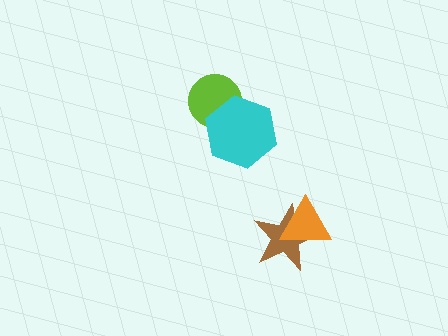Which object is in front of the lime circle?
The cyan hexagon is in front of the lime circle.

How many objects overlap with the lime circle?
1 object overlaps with the lime circle.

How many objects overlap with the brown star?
1 object overlaps with the brown star.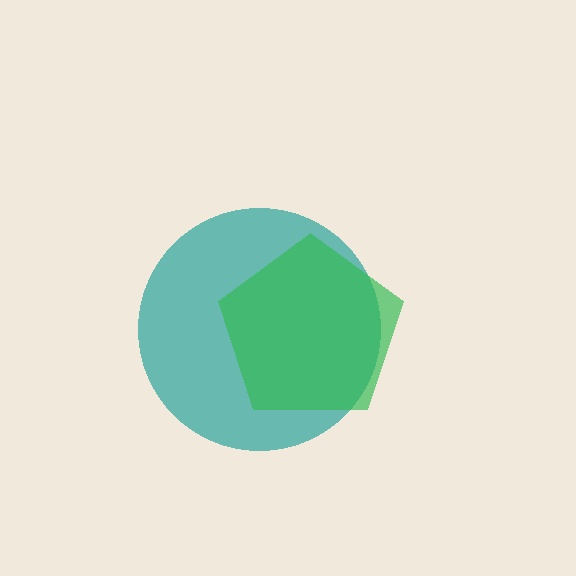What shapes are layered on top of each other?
The layered shapes are: a teal circle, a green pentagon.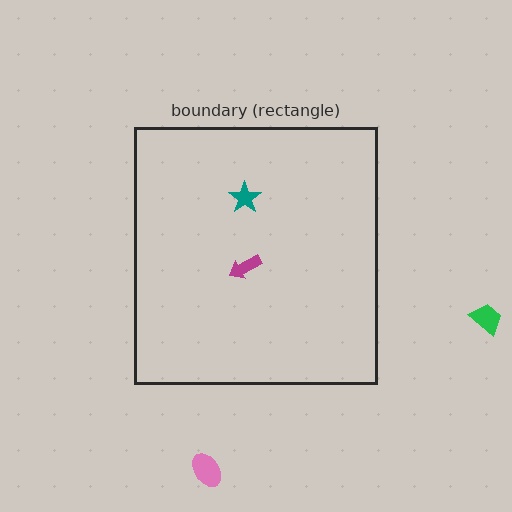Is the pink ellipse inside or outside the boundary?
Outside.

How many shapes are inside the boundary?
2 inside, 2 outside.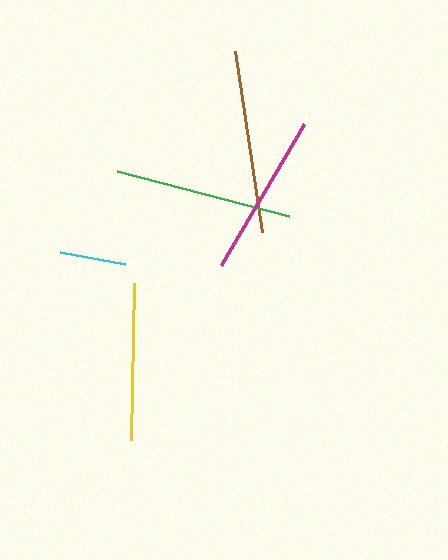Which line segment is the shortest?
The cyan line is the shortest at approximately 66 pixels.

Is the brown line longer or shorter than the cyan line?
The brown line is longer than the cyan line.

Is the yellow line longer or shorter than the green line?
The green line is longer than the yellow line.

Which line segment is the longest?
The brown line is the longest at approximately 183 pixels.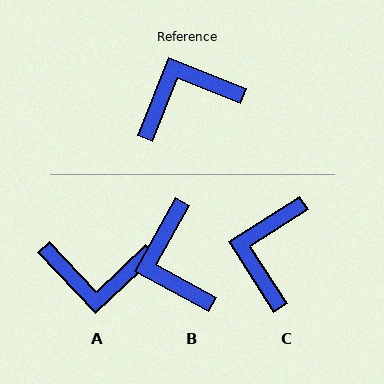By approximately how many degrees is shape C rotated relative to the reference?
Approximately 54 degrees counter-clockwise.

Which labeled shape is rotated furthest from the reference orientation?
A, about 155 degrees away.